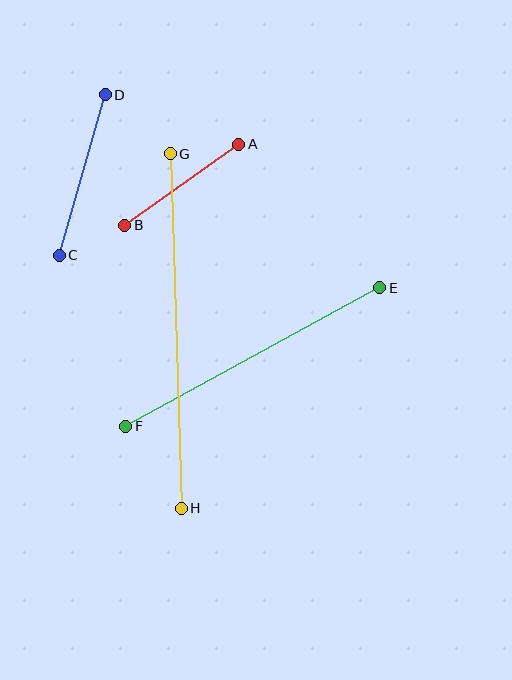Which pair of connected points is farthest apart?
Points G and H are farthest apart.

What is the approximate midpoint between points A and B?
The midpoint is at approximately (182, 185) pixels.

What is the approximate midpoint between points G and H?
The midpoint is at approximately (176, 331) pixels.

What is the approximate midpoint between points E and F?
The midpoint is at approximately (253, 357) pixels.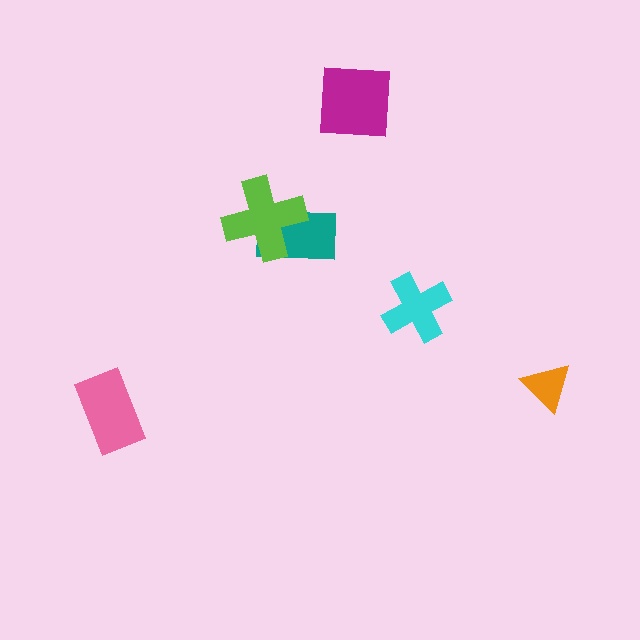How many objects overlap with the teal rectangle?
1 object overlaps with the teal rectangle.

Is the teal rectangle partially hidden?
Yes, it is partially covered by another shape.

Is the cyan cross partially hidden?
No, no other shape covers it.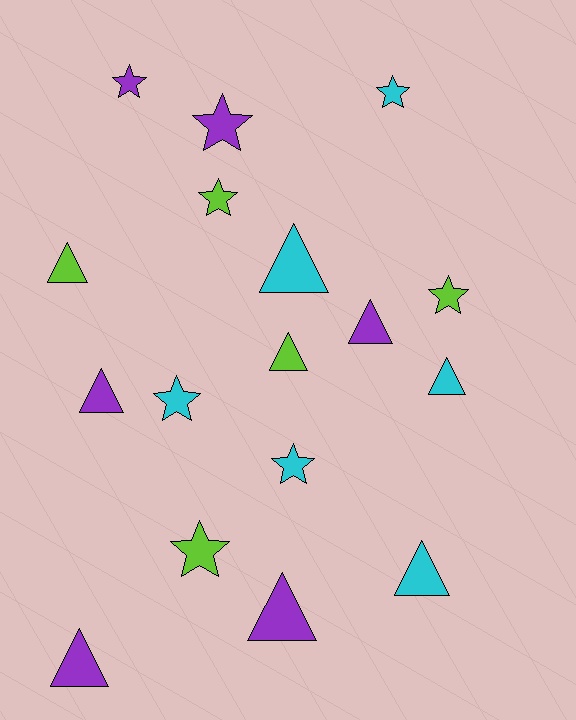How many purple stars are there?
There are 2 purple stars.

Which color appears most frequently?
Purple, with 6 objects.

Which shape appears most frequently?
Triangle, with 9 objects.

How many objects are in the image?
There are 17 objects.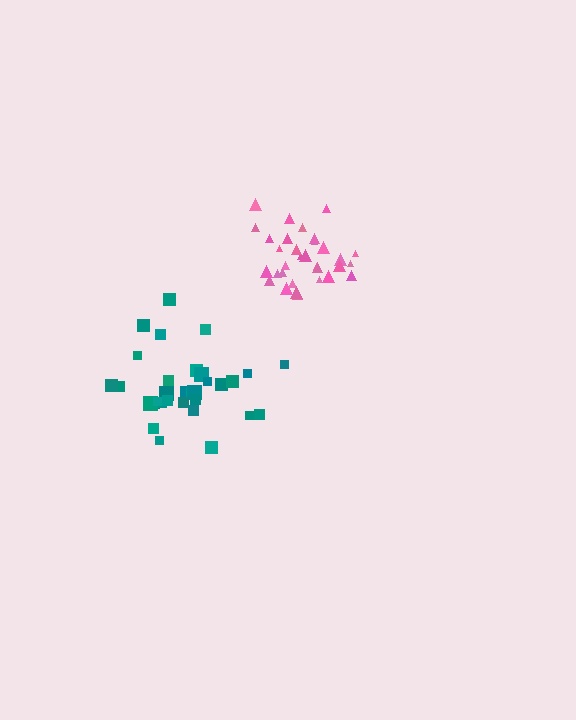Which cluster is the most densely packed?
Pink.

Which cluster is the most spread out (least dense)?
Teal.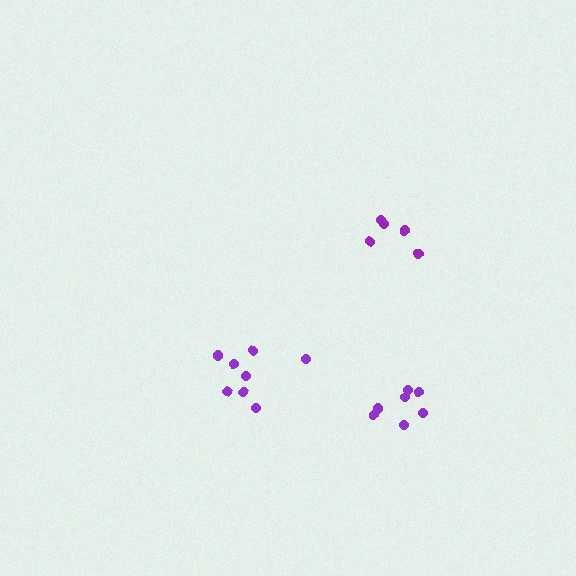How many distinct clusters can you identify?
There are 3 distinct clusters.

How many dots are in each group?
Group 1: 8 dots, Group 2: 5 dots, Group 3: 7 dots (20 total).